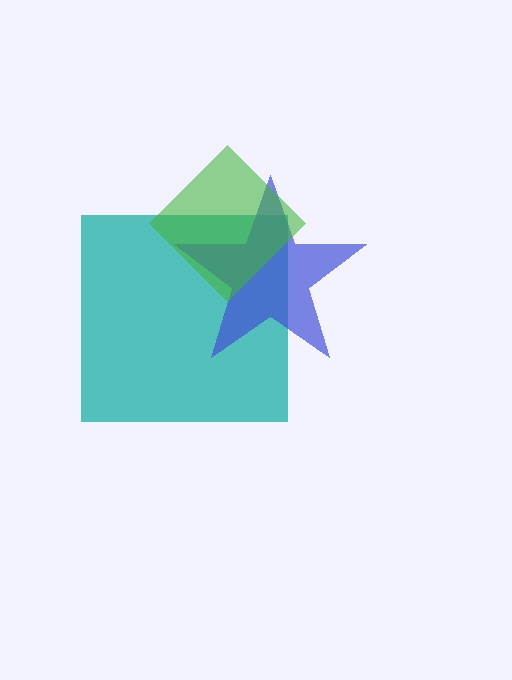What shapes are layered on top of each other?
The layered shapes are: a teal square, a blue star, a green diamond.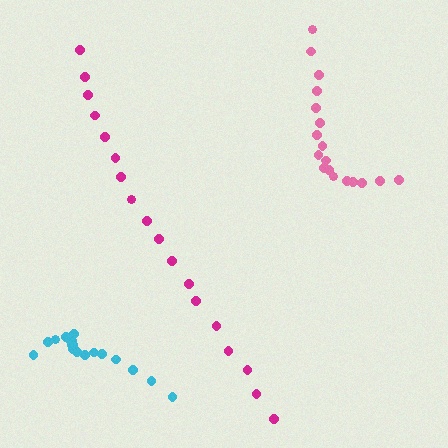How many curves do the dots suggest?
There are 3 distinct paths.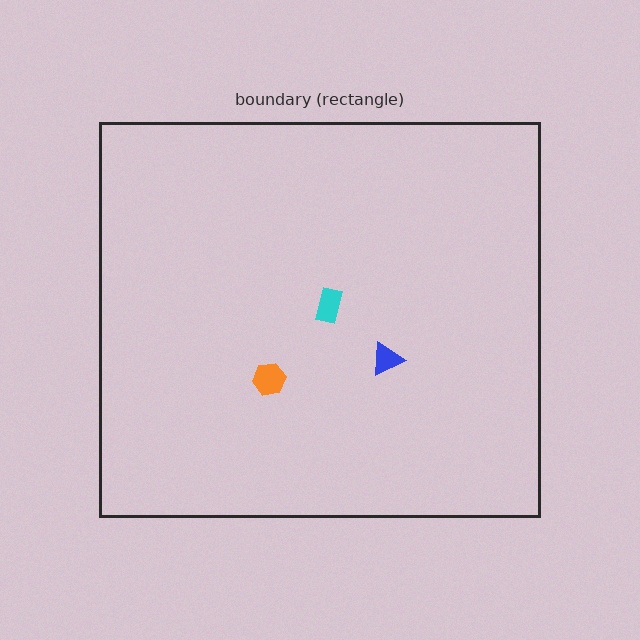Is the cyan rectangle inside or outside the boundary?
Inside.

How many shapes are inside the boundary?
3 inside, 0 outside.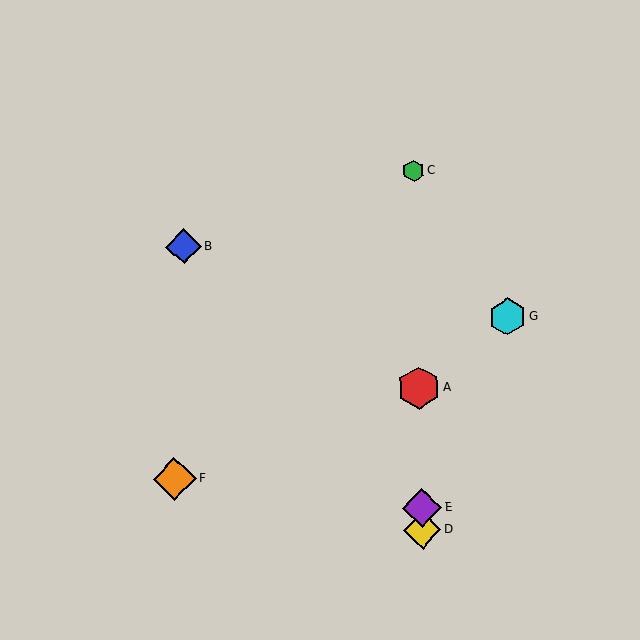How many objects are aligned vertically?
4 objects (A, C, D, E) are aligned vertically.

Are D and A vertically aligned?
Yes, both are at x≈422.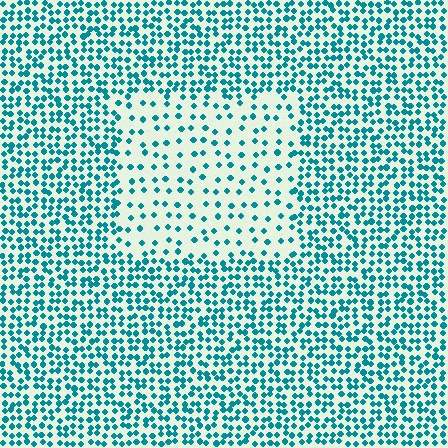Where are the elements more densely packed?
The elements are more densely packed outside the rectangle boundary.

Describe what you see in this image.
The image contains small teal elements arranged at two different densities. A rectangle-shaped region is visible where the elements are less densely packed than the surrounding area.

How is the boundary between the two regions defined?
The boundary is defined by a change in element density (approximately 2.5x ratio). All elements are the same color, size, and shape.